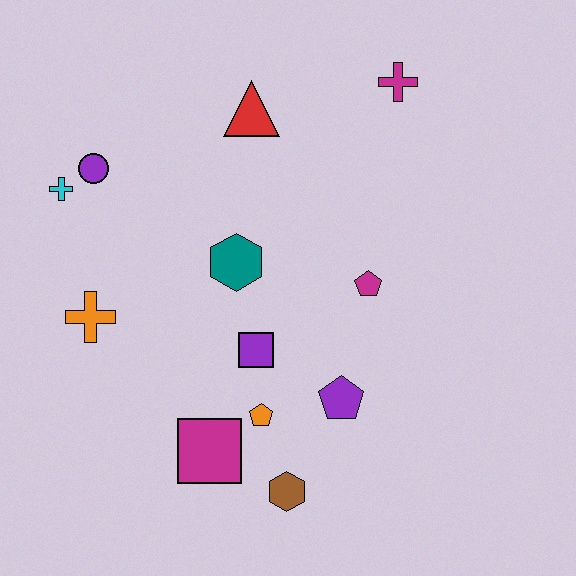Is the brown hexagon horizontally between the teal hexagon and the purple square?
No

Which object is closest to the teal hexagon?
The purple square is closest to the teal hexagon.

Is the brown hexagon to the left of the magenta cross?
Yes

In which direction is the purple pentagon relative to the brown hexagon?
The purple pentagon is above the brown hexagon.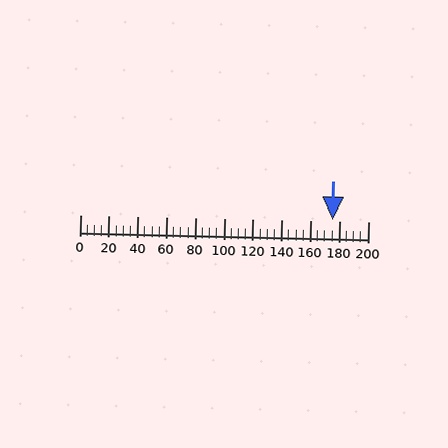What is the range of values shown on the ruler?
The ruler shows values from 0 to 200.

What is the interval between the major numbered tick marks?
The major tick marks are spaced 20 units apart.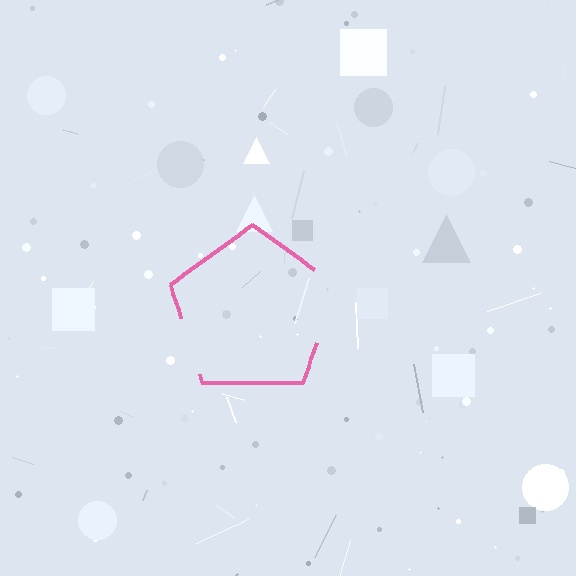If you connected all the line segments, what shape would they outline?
They would outline a pentagon.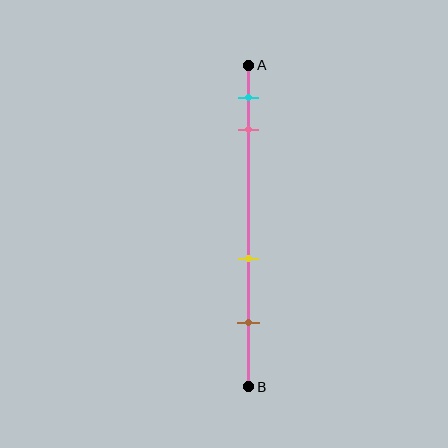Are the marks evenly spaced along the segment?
No, the marks are not evenly spaced.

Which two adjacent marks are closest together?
The cyan and pink marks are the closest adjacent pair.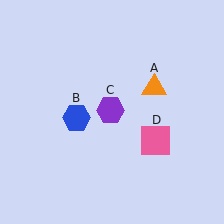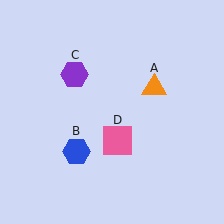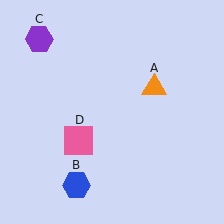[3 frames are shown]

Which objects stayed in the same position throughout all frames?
Orange triangle (object A) remained stationary.